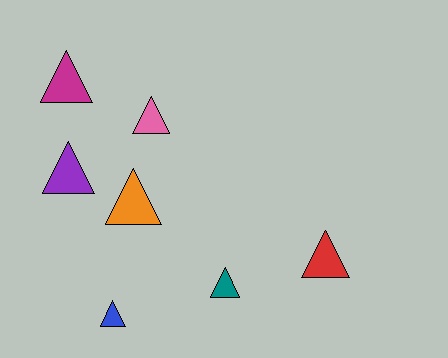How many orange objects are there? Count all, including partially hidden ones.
There is 1 orange object.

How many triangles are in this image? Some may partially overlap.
There are 7 triangles.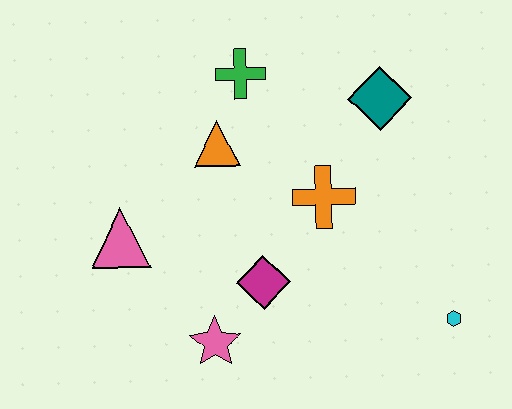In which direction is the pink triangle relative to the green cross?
The pink triangle is below the green cross.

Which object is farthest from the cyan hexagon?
The pink triangle is farthest from the cyan hexagon.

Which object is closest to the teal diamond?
The orange cross is closest to the teal diamond.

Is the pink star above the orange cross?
No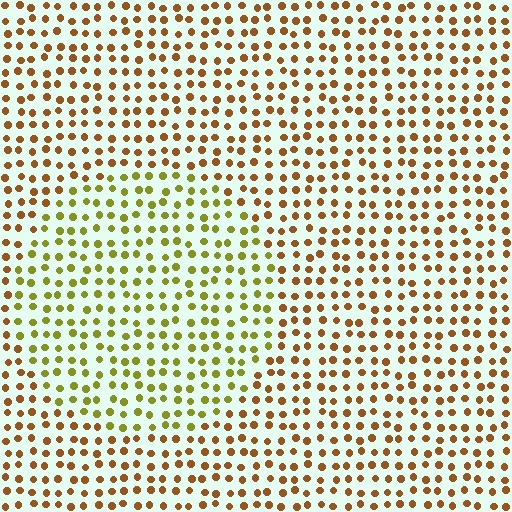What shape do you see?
I see a circle.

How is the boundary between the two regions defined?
The boundary is defined purely by a slight shift in hue (about 42 degrees). Spacing, size, and orientation are identical on both sides.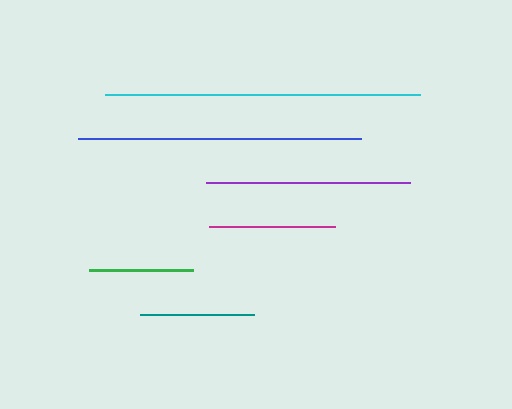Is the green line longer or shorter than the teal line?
The teal line is longer than the green line.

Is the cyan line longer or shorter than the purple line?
The cyan line is longer than the purple line.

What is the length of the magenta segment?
The magenta segment is approximately 125 pixels long.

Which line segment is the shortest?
The green line is the shortest at approximately 103 pixels.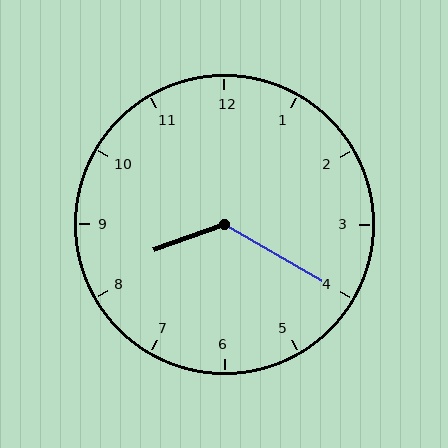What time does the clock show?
8:20.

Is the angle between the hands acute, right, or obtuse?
It is obtuse.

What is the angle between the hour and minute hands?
Approximately 130 degrees.